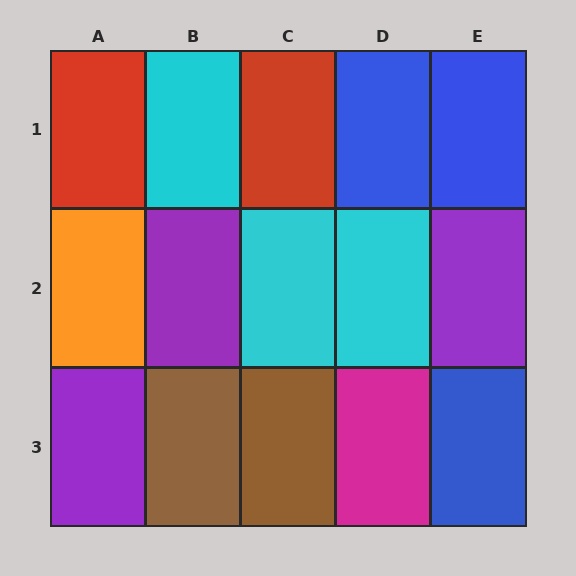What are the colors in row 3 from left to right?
Purple, brown, brown, magenta, blue.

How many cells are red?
2 cells are red.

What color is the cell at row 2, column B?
Purple.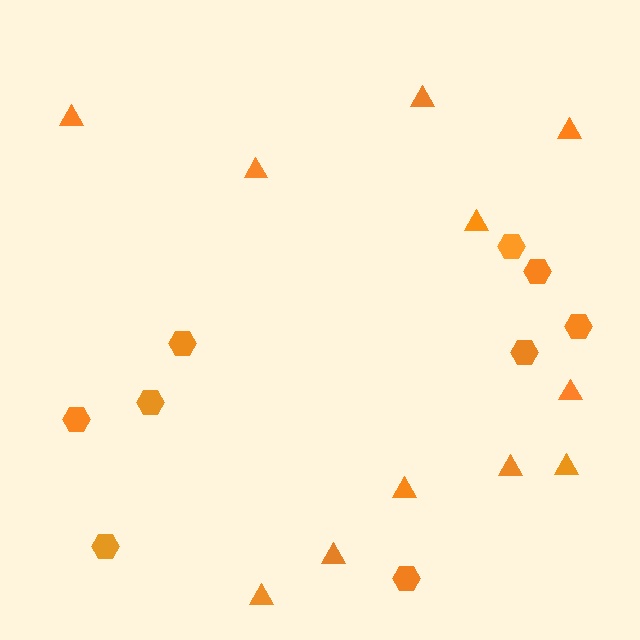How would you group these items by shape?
There are 2 groups: one group of hexagons (9) and one group of triangles (11).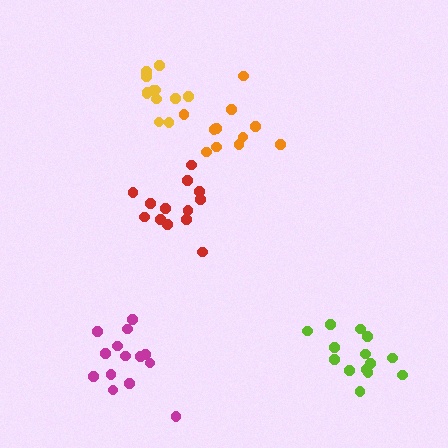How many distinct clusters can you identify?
There are 5 distinct clusters.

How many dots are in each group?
Group 1: 14 dots, Group 2: 11 dots, Group 3: 13 dots, Group 4: 12 dots, Group 5: 14 dots (64 total).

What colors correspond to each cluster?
The clusters are colored: magenta, orange, red, yellow, lime.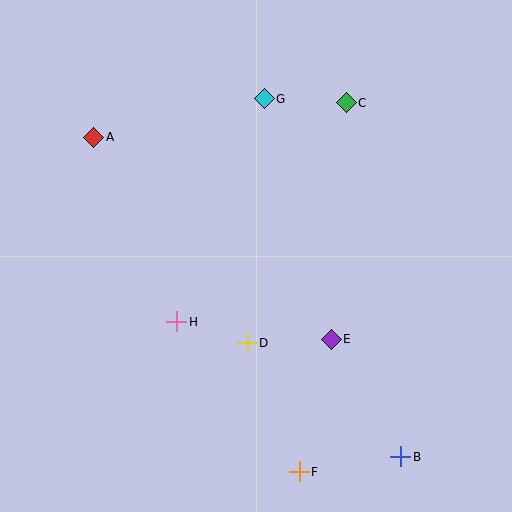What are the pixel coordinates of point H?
Point H is at (177, 322).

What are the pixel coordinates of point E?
Point E is at (331, 339).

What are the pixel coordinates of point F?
Point F is at (299, 472).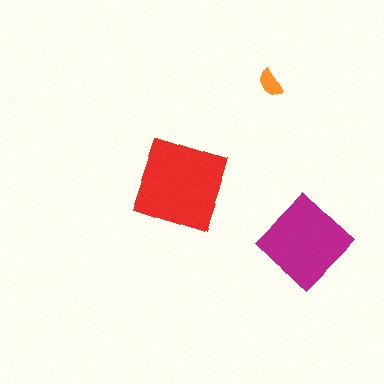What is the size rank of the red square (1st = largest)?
1st.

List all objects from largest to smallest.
The red square, the magenta diamond, the orange semicircle.